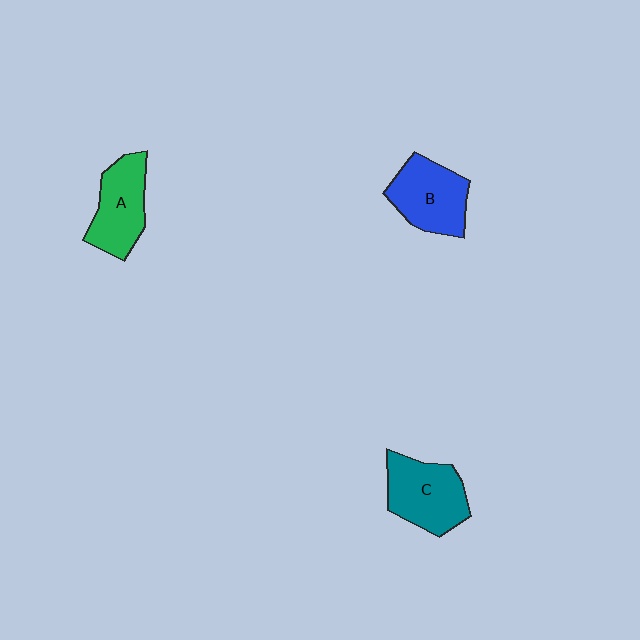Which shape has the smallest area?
Shape A (green).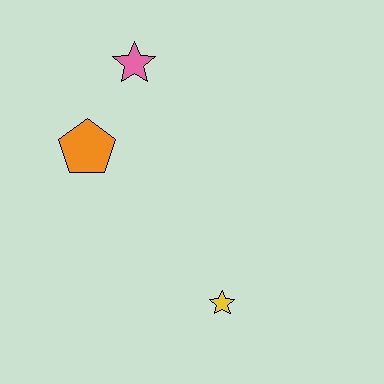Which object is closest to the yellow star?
The orange pentagon is closest to the yellow star.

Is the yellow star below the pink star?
Yes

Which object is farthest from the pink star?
The yellow star is farthest from the pink star.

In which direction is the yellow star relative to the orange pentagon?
The yellow star is below the orange pentagon.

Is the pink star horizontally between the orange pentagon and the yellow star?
Yes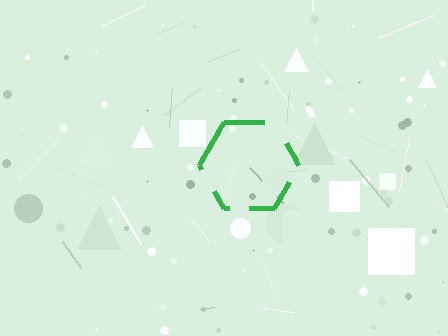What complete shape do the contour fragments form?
The contour fragments form a hexagon.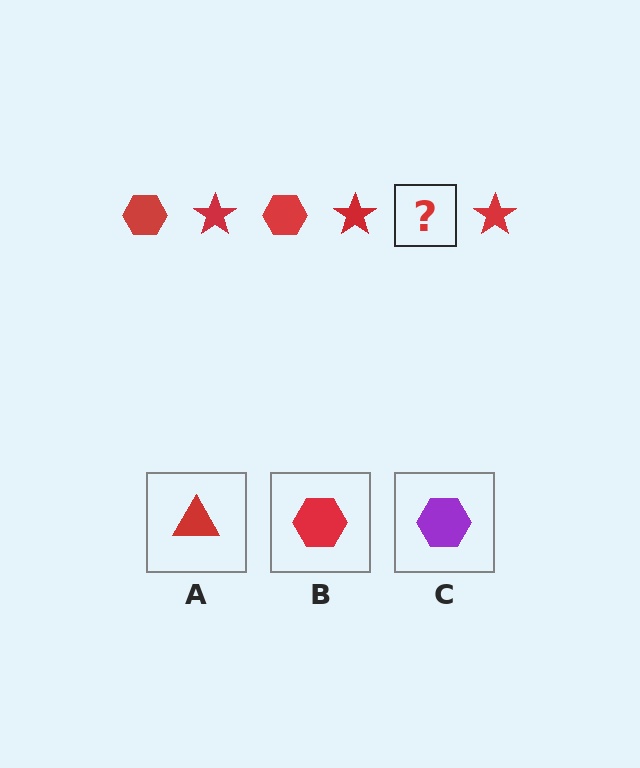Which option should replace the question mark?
Option B.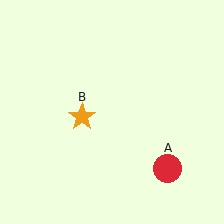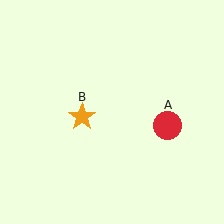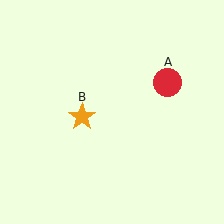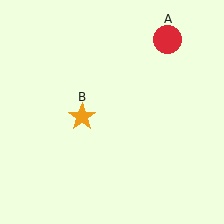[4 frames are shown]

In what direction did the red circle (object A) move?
The red circle (object A) moved up.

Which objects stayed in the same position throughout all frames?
Orange star (object B) remained stationary.